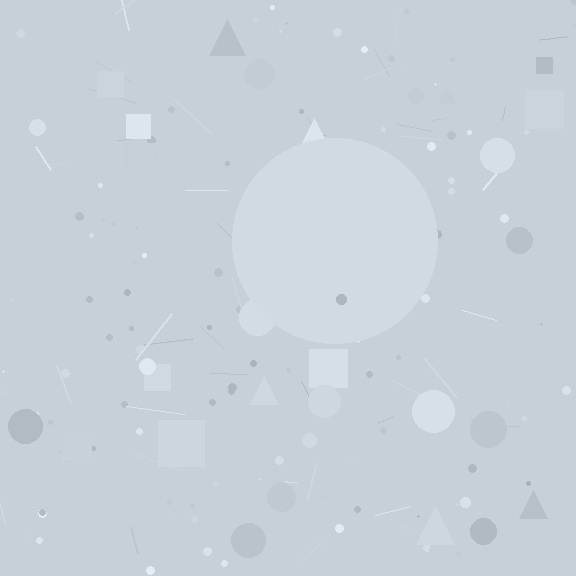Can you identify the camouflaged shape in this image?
The camouflaged shape is a circle.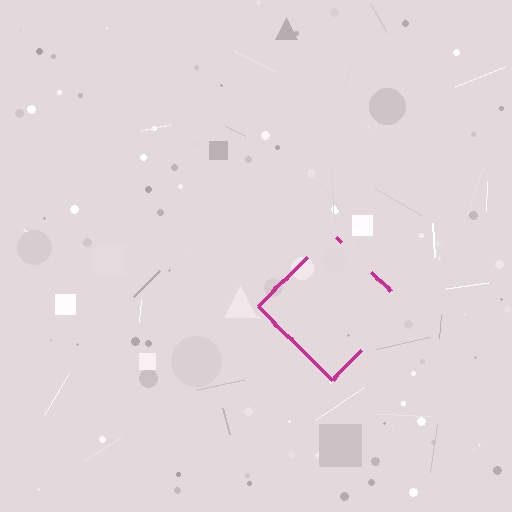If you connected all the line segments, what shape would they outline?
They would outline a diamond.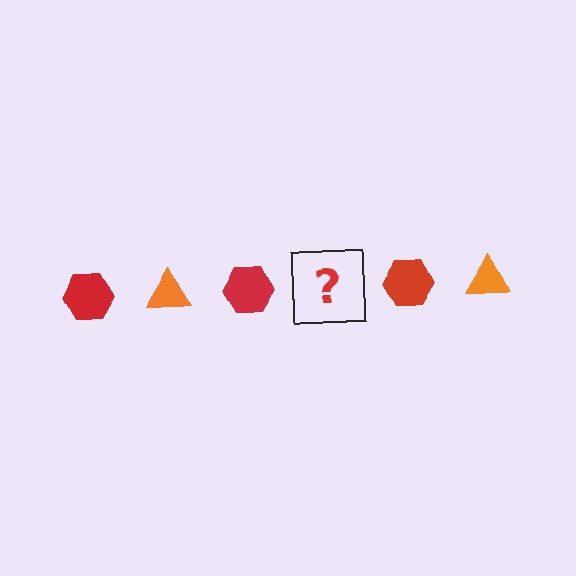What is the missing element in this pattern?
The missing element is an orange triangle.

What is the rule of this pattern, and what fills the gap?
The rule is that the pattern alternates between red hexagon and orange triangle. The gap should be filled with an orange triangle.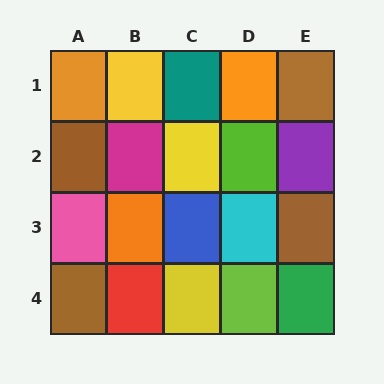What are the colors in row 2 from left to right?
Brown, magenta, yellow, lime, purple.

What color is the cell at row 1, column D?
Orange.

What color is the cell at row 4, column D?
Lime.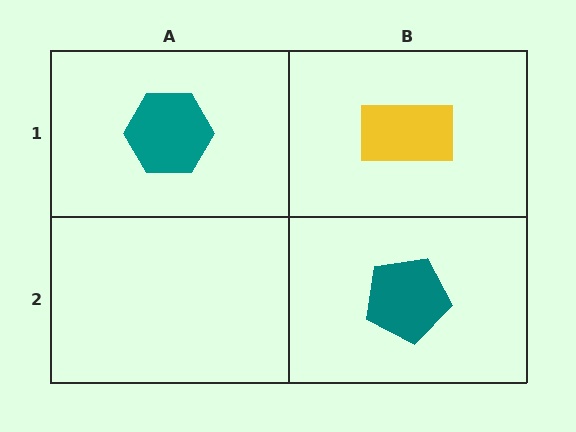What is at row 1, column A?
A teal hexagon.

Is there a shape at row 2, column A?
No, that cell is empty.